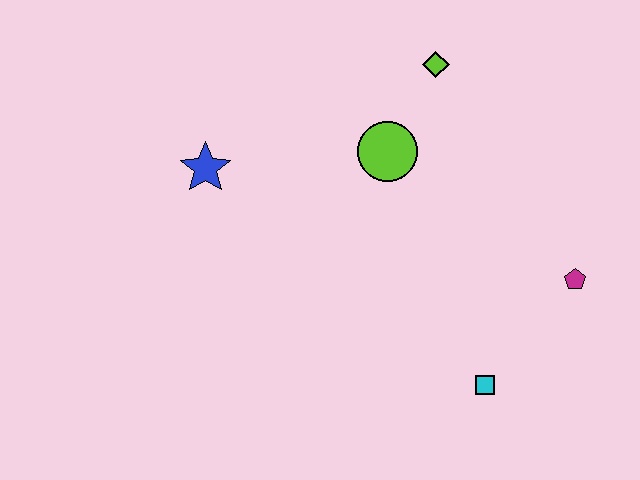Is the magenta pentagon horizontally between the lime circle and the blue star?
No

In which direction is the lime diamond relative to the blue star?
The lime diamond is to the right of the blue star.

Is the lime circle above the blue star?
Yes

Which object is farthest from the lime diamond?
The cyan square is farthest from the lime diamond.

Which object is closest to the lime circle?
The lime diamond is closest to the lime circle.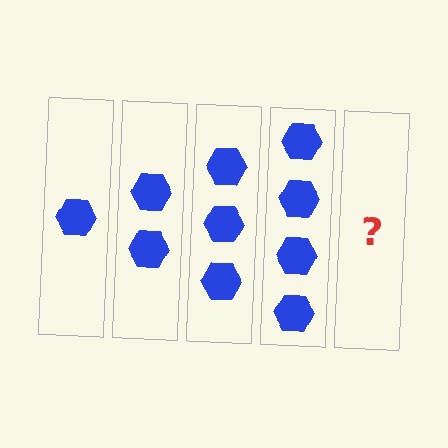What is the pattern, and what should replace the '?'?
The pattern is that each step adds one more hexagon. The '?' should be 5 hexagons.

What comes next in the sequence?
The next element should be 5 hexagons.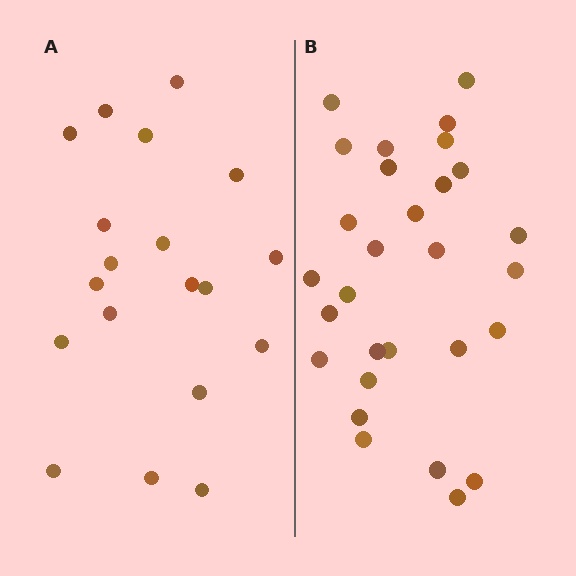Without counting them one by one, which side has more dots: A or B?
Region B (the right region) has more dots.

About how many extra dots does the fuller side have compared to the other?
Region B has roughly 10 or so more dots than region A.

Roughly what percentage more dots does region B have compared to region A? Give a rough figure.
About 55% more.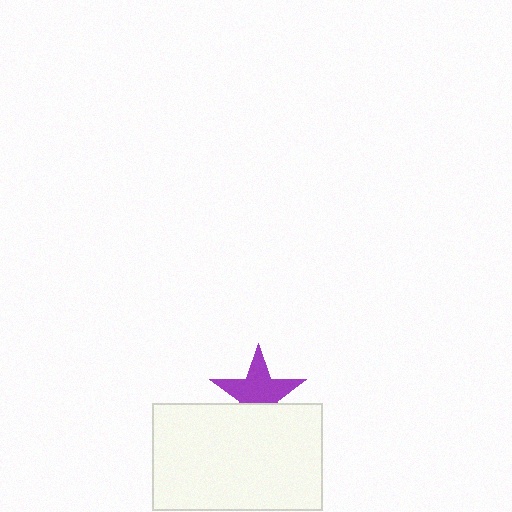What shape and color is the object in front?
The object in front is a white rectangle.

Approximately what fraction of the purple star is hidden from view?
Roughly 34% of the purple star is hidden behind the white rectangle.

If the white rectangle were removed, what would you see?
You would see the complete purple star.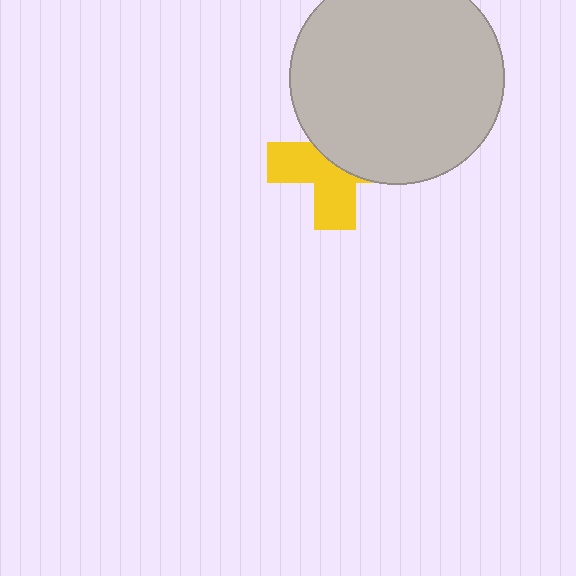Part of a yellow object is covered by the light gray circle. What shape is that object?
It is a cross.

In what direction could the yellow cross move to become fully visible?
The yellow cross could move down. That would shift it out from behind the light gray circle entirely.